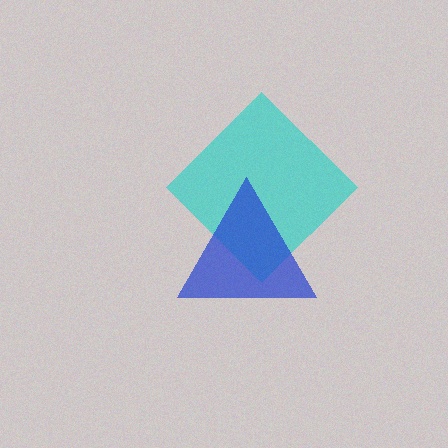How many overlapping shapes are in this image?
There are 2 overlapping shapes in the image.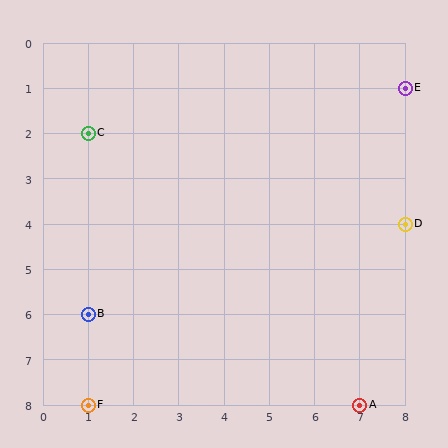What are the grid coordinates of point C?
Point C is at grid coordinates (1, 2).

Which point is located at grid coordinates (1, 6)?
Point B is at (1, 6).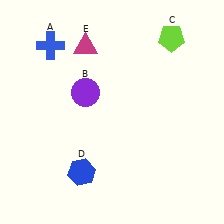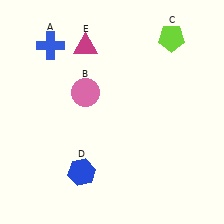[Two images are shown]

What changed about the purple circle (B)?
In Image 1, B is purple. In Image 2, it changed to pink.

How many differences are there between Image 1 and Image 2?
There is 1 difference between the two images.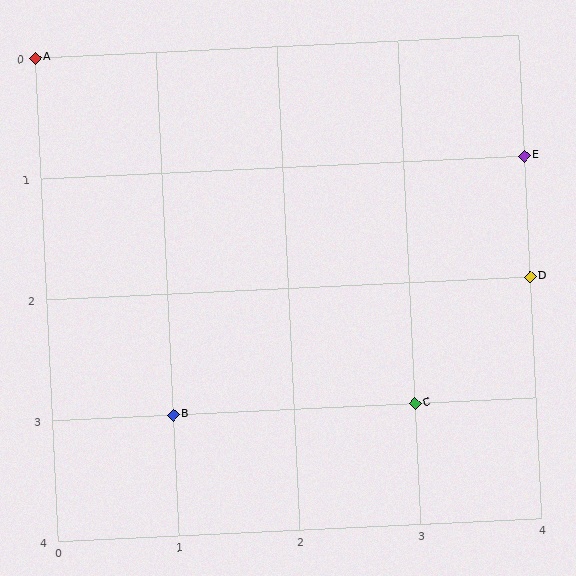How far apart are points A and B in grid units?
Points A and B are 1 column and 3 rows apart (about 3.2 grid units diagonally).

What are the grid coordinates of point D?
Point D is at grid coordinates (4, 2).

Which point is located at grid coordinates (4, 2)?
Point D is at (4, 2).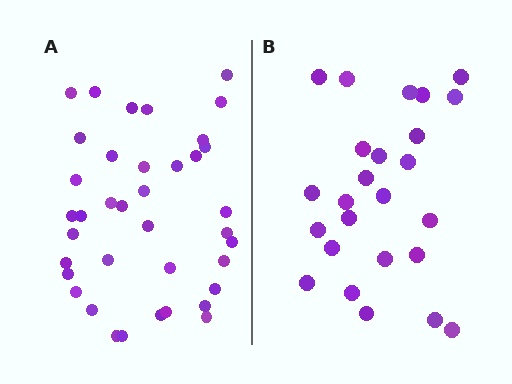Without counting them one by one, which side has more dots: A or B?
Region A (the left region) has more dots.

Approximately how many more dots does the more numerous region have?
Region A has approximately 15 more dots than region B.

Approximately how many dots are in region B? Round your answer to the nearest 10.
About 20 dots. (The exact count is 25, which rounds to 20.)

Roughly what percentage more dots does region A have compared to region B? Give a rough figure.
About 50% more.